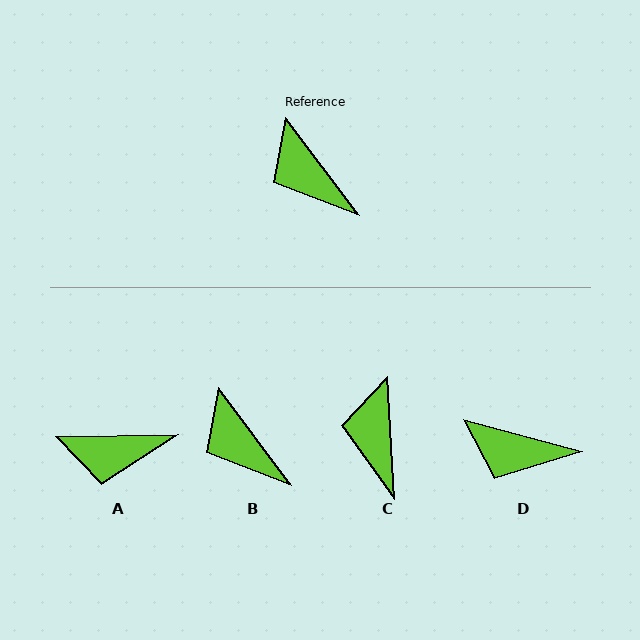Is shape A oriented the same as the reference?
No, it is off by about 54 degrees.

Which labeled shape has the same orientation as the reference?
B.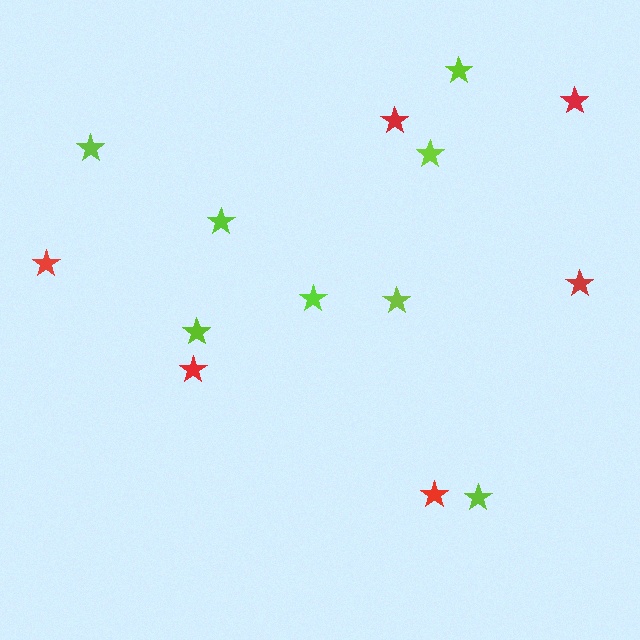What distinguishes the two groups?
There are 2 groups: one group of lime stars (8) and one group of red stars (6).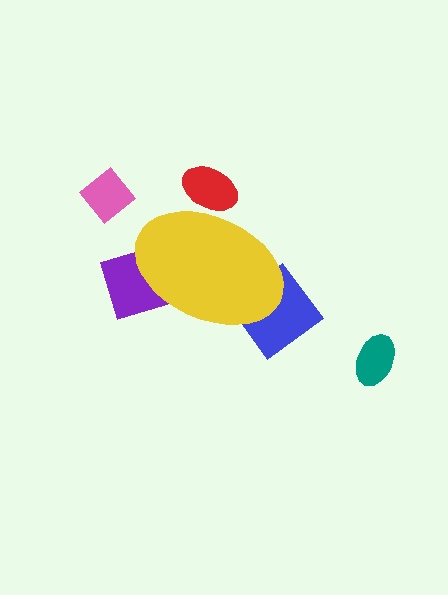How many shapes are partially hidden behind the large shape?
3 shapes are partially hidden.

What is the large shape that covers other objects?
A yellow ellipse.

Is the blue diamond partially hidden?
Yes, the blue diamond is partially hidden behind the yellow ellipse.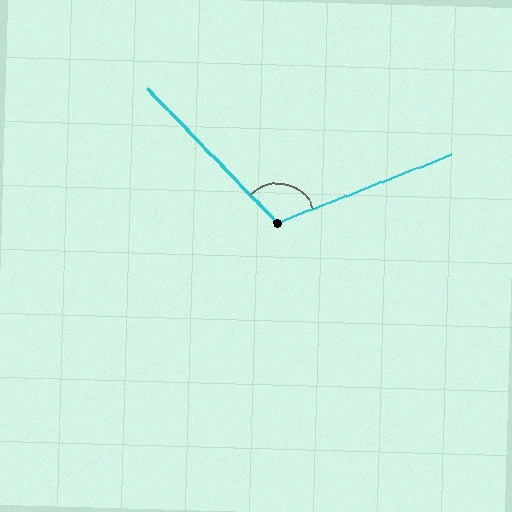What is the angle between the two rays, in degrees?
Approximately 113 degrees.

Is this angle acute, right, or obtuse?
It is obtuse.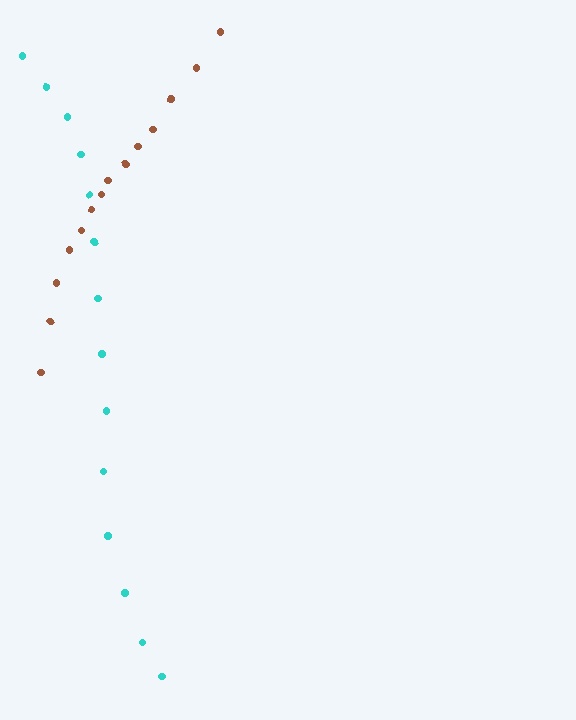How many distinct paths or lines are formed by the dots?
There are 2 distinct paths.